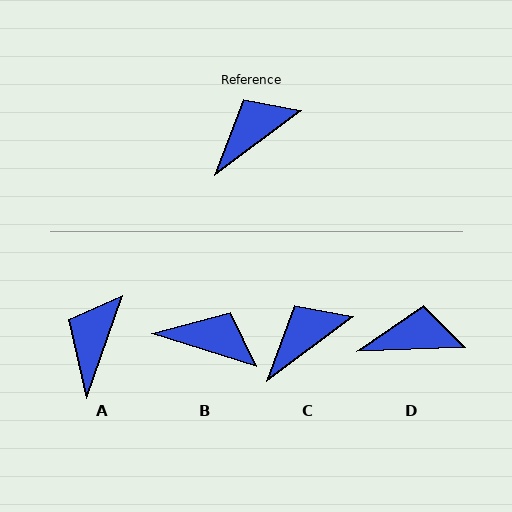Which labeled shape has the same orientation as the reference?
C.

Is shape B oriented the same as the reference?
No, it is off by about 54 degrees.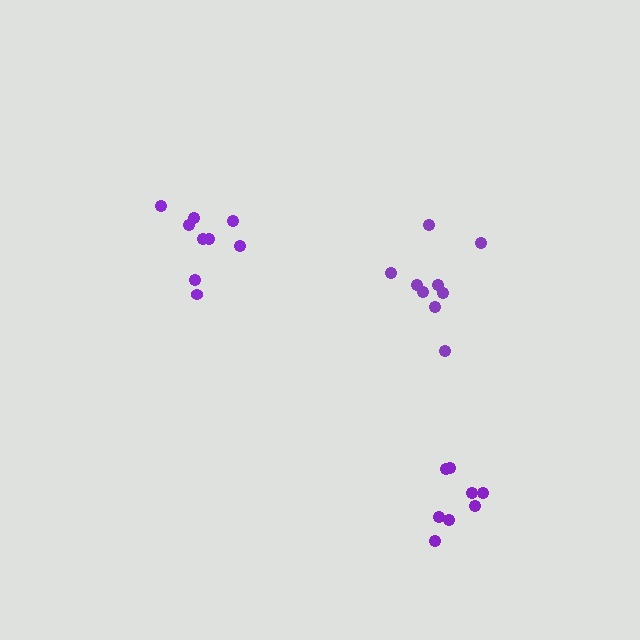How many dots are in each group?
Group 1: 9 dots, Group 2: 9 dots, Group 3: 8 dots (26 total).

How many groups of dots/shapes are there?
There are 3 groups.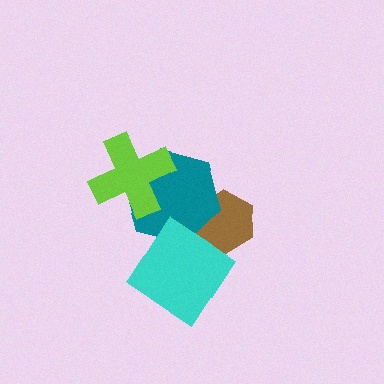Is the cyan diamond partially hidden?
No, no other shape covers it.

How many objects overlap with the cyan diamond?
1 object overlaps with the cyan diamond.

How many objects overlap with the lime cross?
1 object overlaps with the lime cross.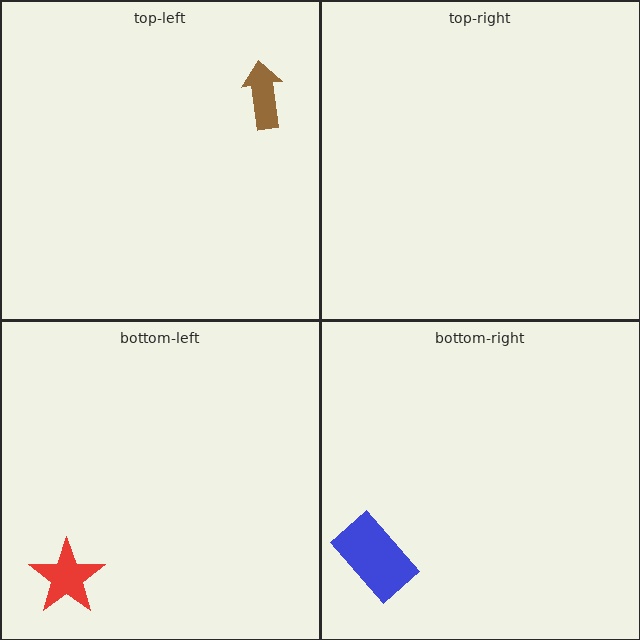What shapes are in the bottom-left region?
The red star.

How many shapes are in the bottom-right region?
1.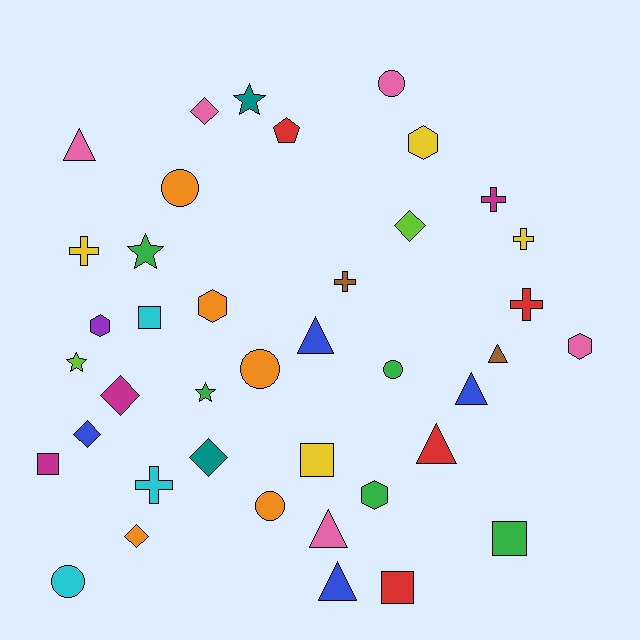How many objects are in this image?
There are 40 objects.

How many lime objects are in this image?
There are 2 lime objects.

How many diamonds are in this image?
There are 6 diamonds.